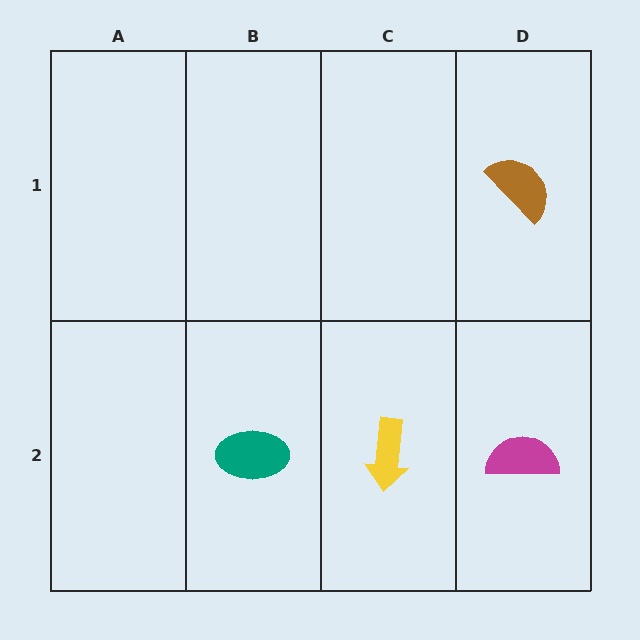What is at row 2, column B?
A teal ellipse.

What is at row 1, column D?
A brown semicircle.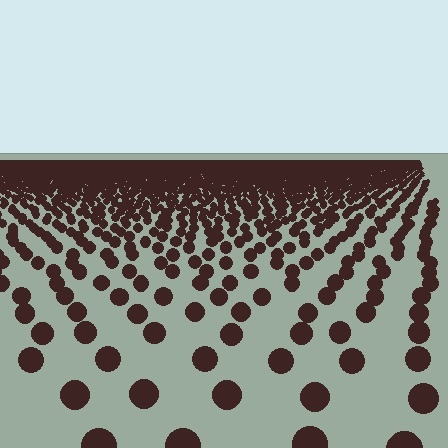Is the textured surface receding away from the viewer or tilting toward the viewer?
The surface is receding away from the viewer. Texture elements get smaller and denser toward the top.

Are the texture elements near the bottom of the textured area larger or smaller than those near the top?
Larger. Near the bottom, elements are closer to the viewer and appear at a bigger on-screen size.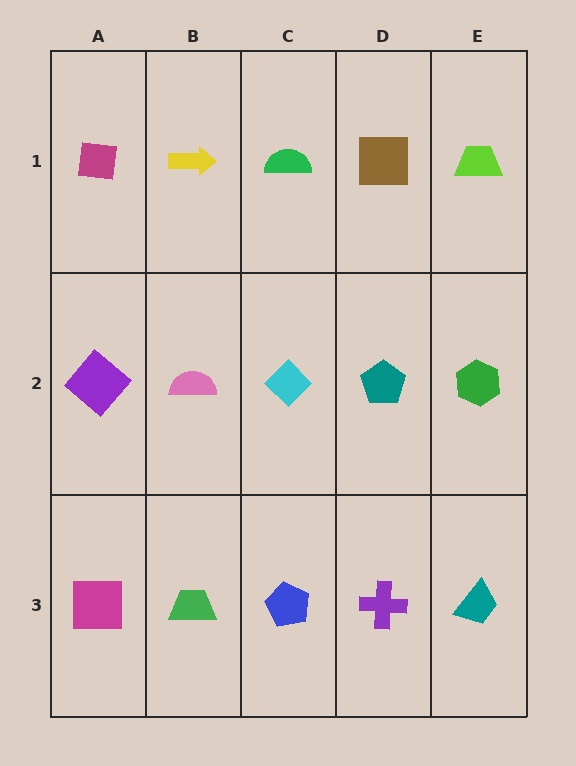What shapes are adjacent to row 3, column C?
A cyan diamond (row 2, column C), a green trapezoid (row 3, column B), a purple cross (row 3, column D).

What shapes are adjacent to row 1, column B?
A pink semicircle (row 2, column B), a magenta square (row 1, column A), a green semicircle (row 1, column C).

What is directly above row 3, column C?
A cyan diamond.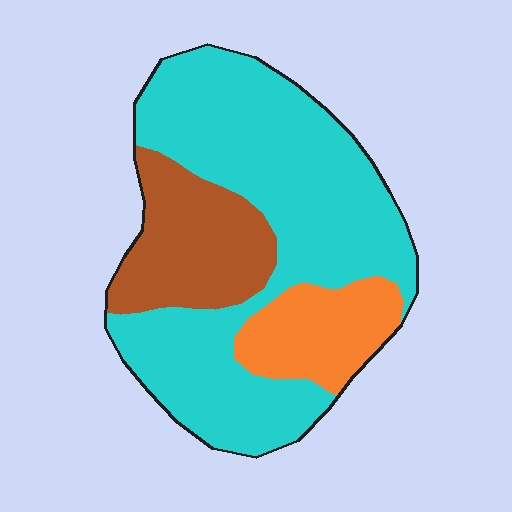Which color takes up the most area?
Cyan, at roughly 65%.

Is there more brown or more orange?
Brown.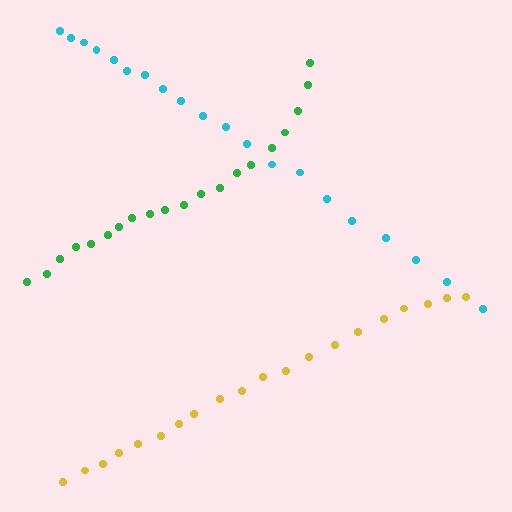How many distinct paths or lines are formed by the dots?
There are 3 distinct paths.